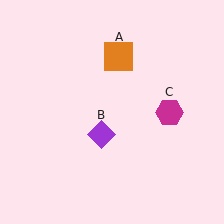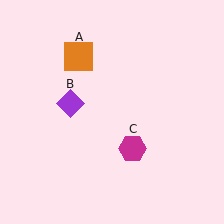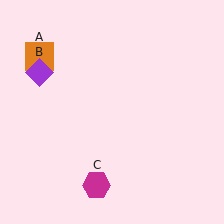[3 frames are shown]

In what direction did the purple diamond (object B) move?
The purple diamond (object B) moved up and to the left.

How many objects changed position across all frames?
3 objects changed position: orange square (object A), purple diamond (object B), magenta hexagon (object C).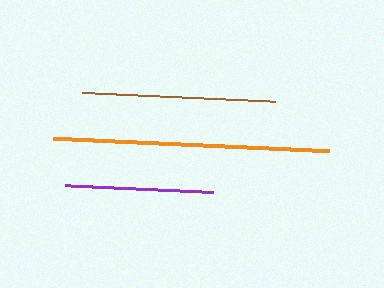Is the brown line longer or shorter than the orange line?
The orange line is longer than the brown line.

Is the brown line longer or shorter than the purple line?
The brown line is longer than the purple line.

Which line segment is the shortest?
The purple line is the shortest at approximately 148 pixels.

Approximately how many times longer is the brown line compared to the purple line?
The brown line is approximately 1.3 times the length of the purple line.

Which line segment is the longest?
The orange line is the longest at approximately 276 pixels.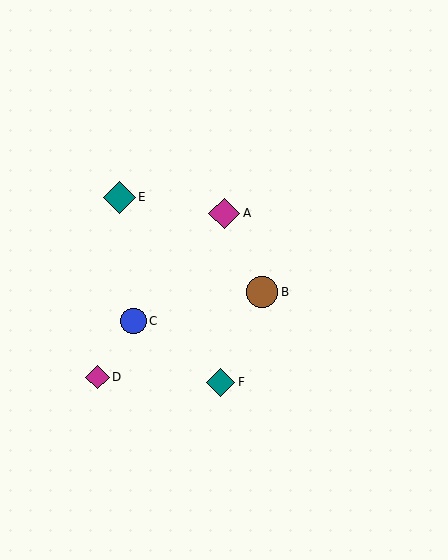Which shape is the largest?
The teal diamond (labeled E) is the largest.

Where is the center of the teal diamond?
The center of the teal diamond is at (119, 197).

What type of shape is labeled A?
Shape A is a magenta diamond.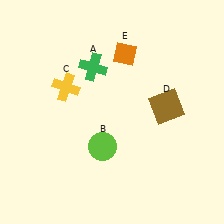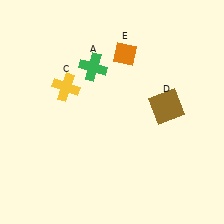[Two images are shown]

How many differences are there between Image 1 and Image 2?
There is 1 difference between the two images.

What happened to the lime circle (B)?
The lime circle (B) was removed in Image 2. It was in the bottom-left area of Image 1.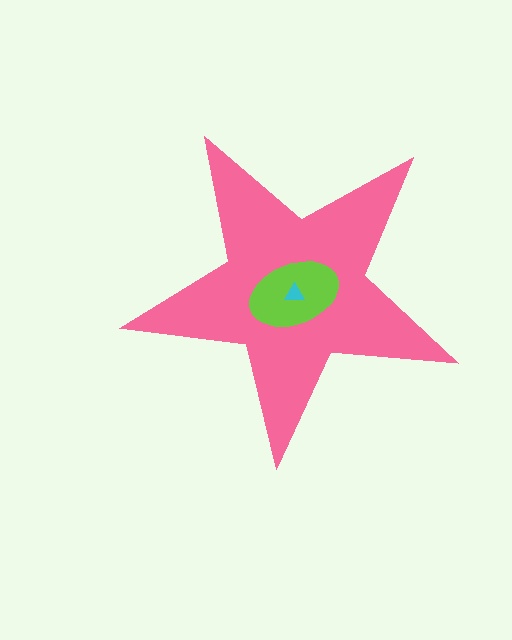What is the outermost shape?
The pink star.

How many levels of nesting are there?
3.